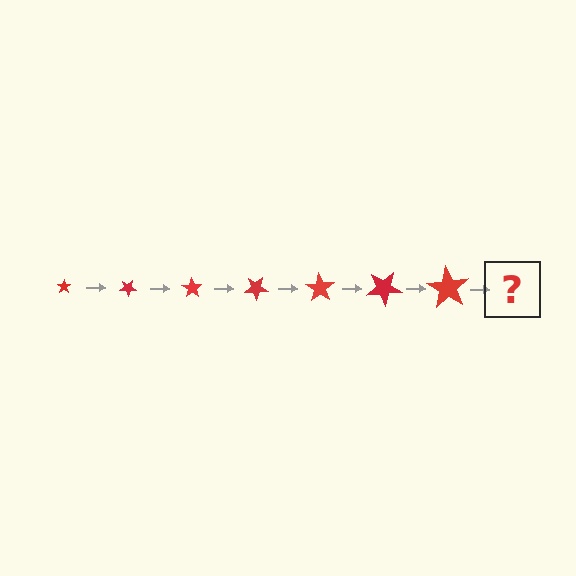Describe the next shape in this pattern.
It should be a star, larger than the previous one and rotated 245 degrees from the start.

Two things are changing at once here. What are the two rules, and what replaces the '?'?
The two rules are that the star grows larger each step and it rotates 35 degrees each step. The '?' should be a star, larger than the previous one and rotated 245 degrees from the start.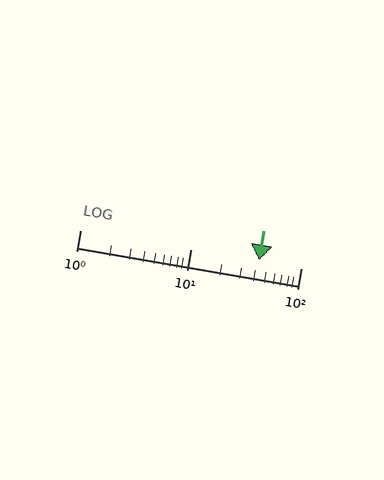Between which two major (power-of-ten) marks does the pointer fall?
The pointer is between 10 and 100.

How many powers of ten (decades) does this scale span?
The scale spans 2 decades, from 1 to 100.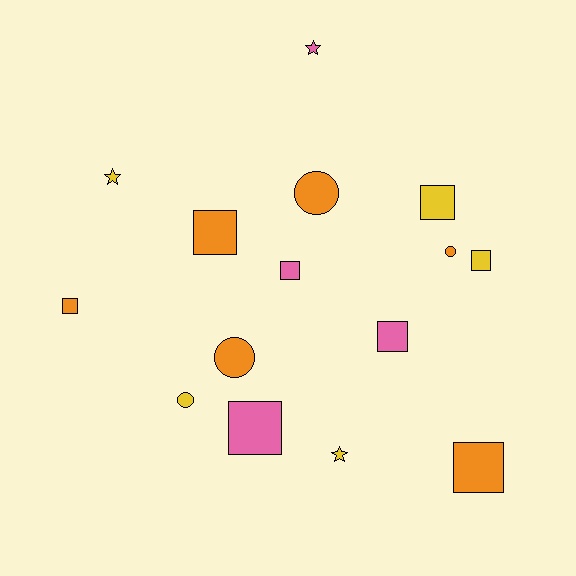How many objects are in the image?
There are 15 objects.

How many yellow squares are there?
There are 2 yellow squares.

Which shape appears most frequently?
Square, with 8 objects.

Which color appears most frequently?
Orange, with 6 objects.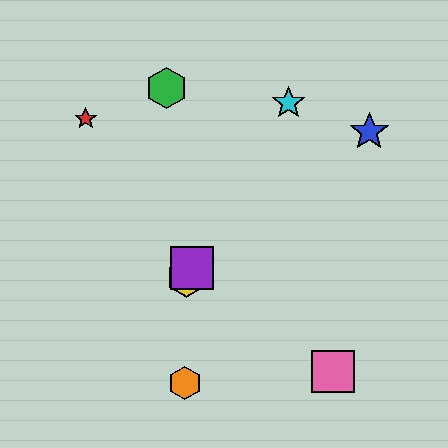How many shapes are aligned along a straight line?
3 shapes (the yellow hexagon, the purple square, the cyan star) are aligned along a straight line.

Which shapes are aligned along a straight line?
The yellow hexagon, the purple square, the cyan star are aligned along a straight line.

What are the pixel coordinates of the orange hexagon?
The orange hexagon is at (185, 383).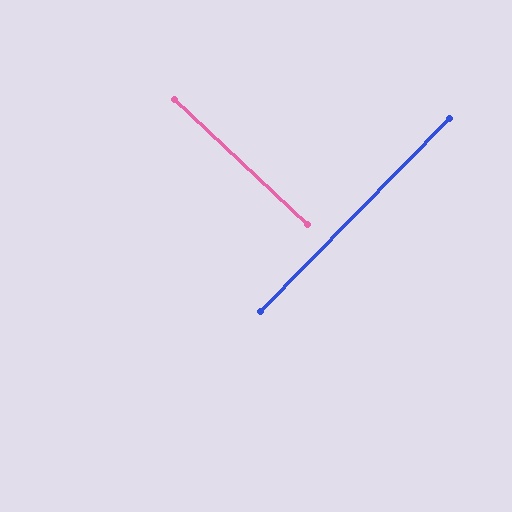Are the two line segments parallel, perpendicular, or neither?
Perpendicular — they meet at approximately 89°.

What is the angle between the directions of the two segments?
Approximately 89 degrees.